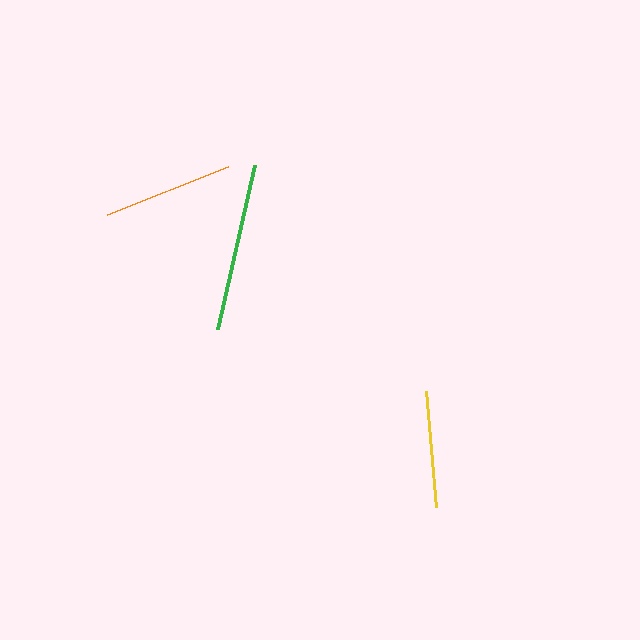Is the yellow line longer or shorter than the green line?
The green line is longer than the yellow line.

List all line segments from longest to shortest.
From longest to shortest: green, orange, yellow.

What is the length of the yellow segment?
The yellow segment is approximately 116 pixels long.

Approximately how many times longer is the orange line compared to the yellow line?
The orange line is approximately 1.1 times the length of the yellow line.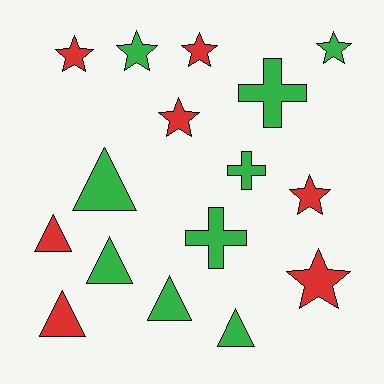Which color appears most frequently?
Green, with 9 objects.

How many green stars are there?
There are 2 green stars.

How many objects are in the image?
There are 16 objects.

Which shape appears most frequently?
Star, with 7 objects.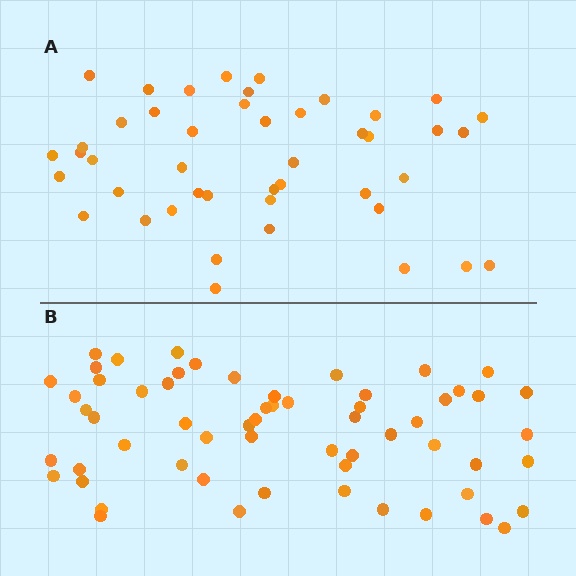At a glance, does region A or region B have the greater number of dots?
Region B (the bottom region) has more dots.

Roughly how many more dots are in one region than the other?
Region B has approximately 15 more dots than region A.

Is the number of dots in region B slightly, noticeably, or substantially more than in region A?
Region B has noticeably more, but not dramatically so. The ratio is roughly 1.3 to 1.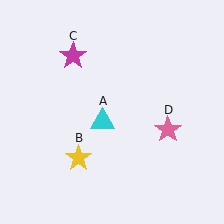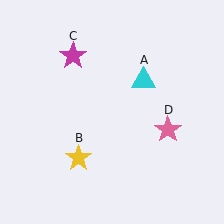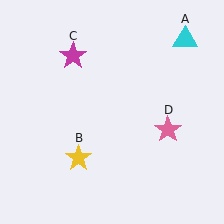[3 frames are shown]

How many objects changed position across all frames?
1 object changed position: cyan triangle (object A).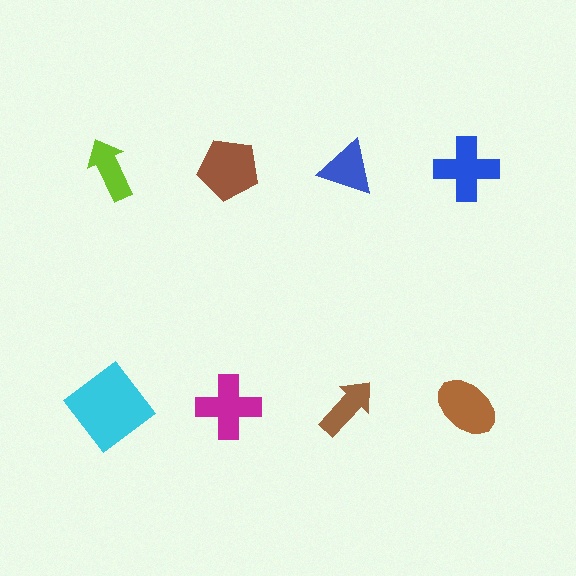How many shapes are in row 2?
4 shapes.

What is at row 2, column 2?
A magenta cross.